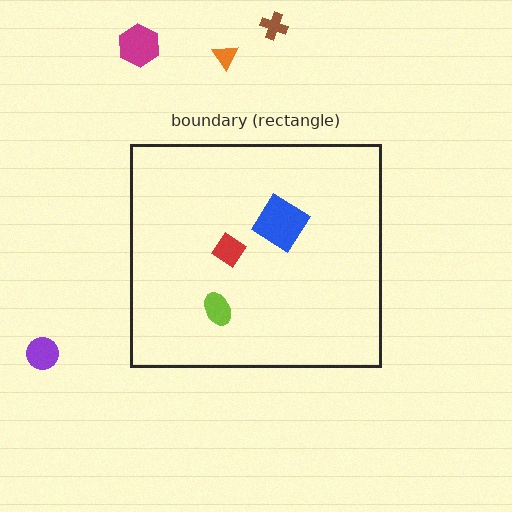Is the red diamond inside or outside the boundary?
Inside.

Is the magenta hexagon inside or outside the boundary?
Outside.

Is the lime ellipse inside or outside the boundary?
Inside.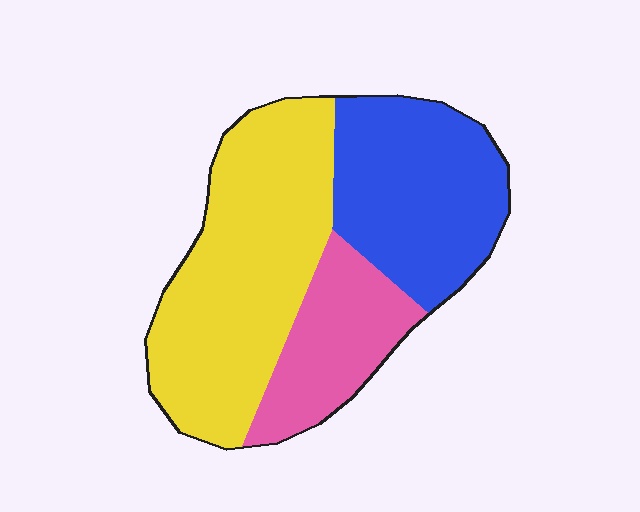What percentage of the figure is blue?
Blue takes up about one third (1/3) of the figure.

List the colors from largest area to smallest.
From largest to smallest: yellow, blue, pink.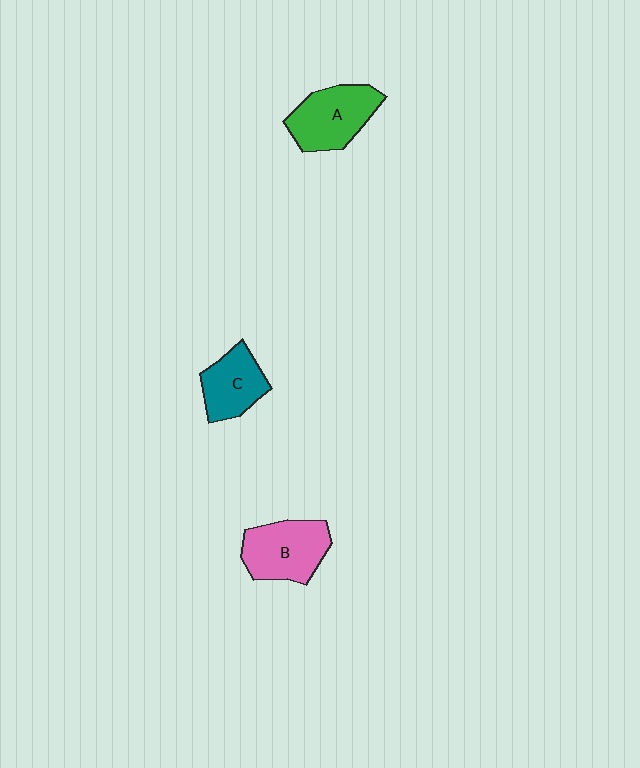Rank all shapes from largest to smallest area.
From largest to smallest: A (green), B (pink), C (teal).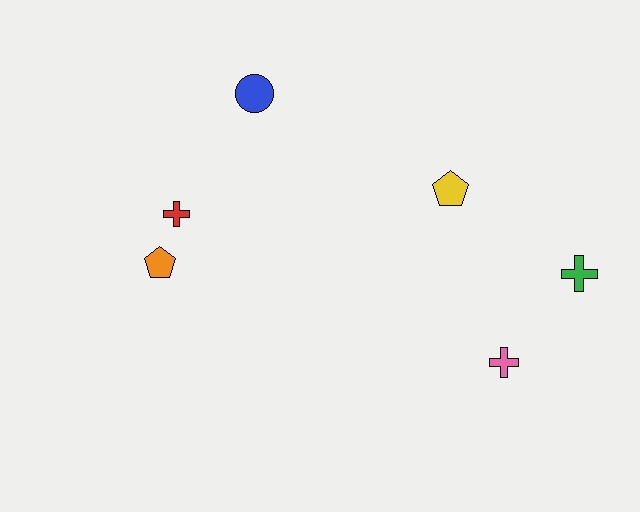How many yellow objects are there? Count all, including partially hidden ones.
There is 1 yellow object.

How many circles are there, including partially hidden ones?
There is 1 circle.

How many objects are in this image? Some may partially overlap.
There are 6 objects.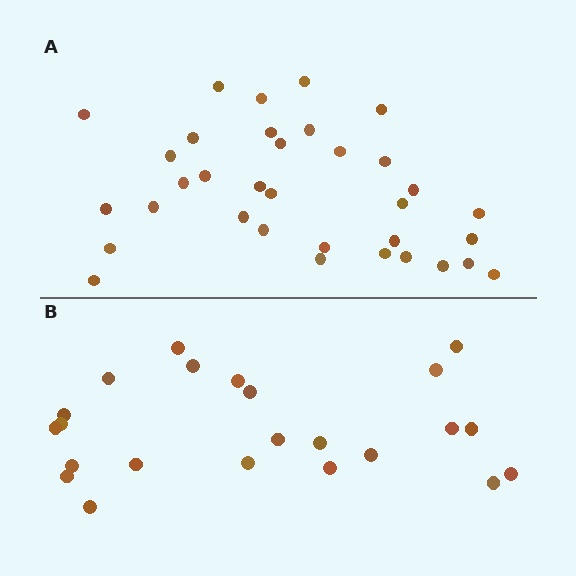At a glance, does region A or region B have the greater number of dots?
Region A (the top region) has more dots.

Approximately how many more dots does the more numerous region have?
Region A has roughly 12 or so more dots than region B.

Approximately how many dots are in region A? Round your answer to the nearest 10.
About 30 dots. (The exact count is 34, which rounds to 30.)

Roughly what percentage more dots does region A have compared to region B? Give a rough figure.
About 50% more.